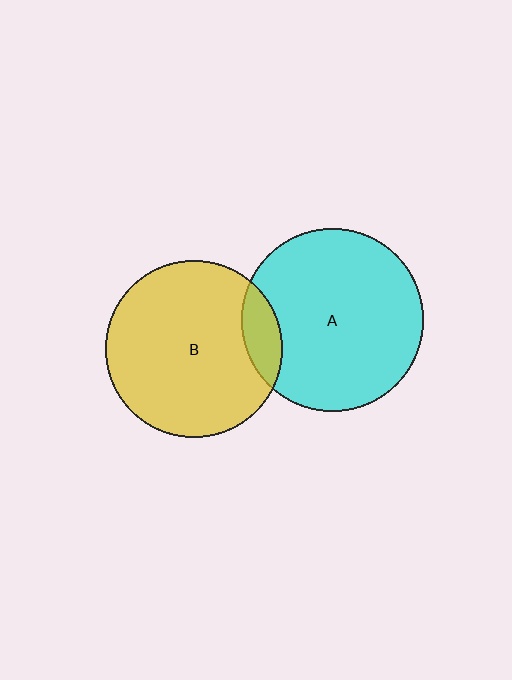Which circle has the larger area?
Circle A (cyan).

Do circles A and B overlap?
Yes.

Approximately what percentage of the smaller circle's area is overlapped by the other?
Approximately 10%.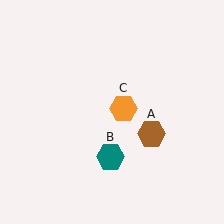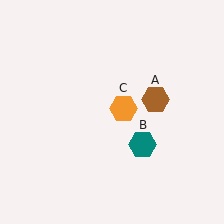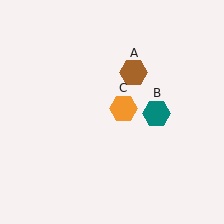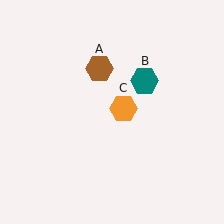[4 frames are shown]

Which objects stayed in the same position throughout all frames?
Orange hexagon (object C) remained stationary.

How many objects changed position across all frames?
2 objects changed position: brown hexagon (object A), teal hexagon (object B).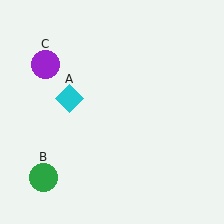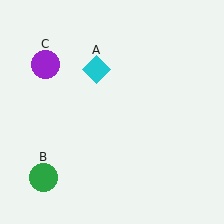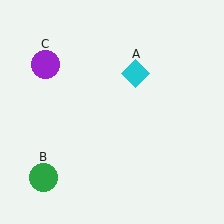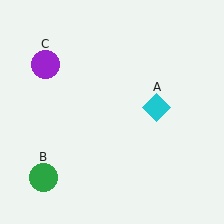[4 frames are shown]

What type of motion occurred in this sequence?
The cyan diamond (object A) rotated clockwise around the center of the scene.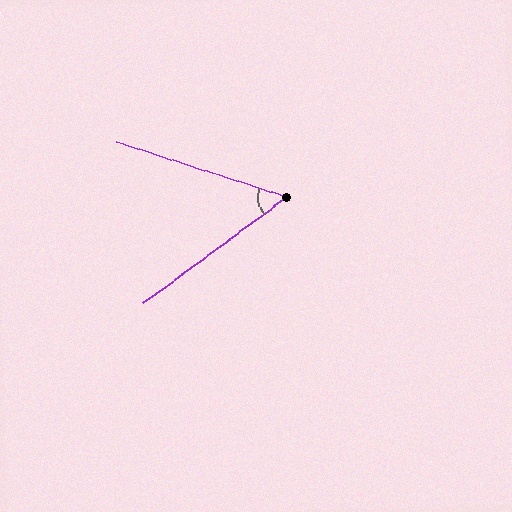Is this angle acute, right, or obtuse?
It is acute.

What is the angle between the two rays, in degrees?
Approximately 54 degrees.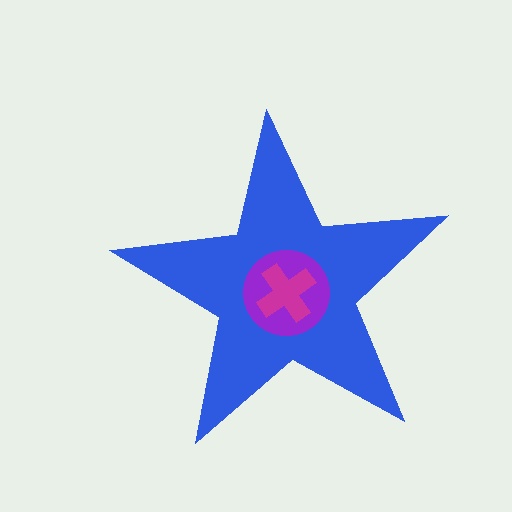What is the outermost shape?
The blue star.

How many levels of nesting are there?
3.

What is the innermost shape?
The magenta cross.